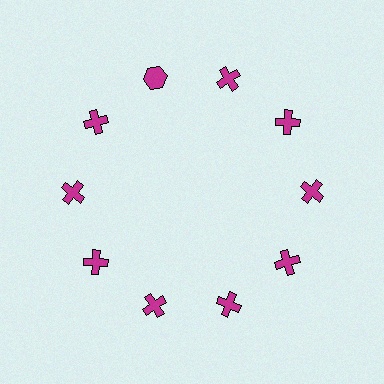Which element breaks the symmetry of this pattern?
The magenta hexagon at roughly the 11 o'clock position breaks the symmetry. All other shapes are magenta crosses.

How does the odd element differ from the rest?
It has a different shape: hexagon instead of cross.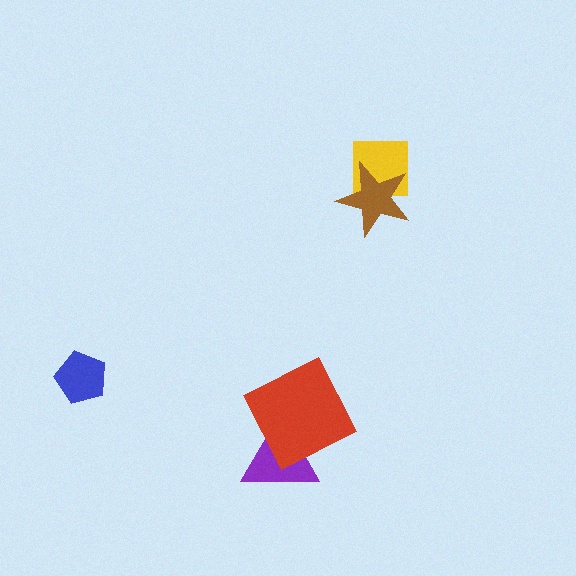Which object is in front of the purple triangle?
The red square is in front of the purple triangle.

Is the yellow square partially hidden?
Yes, it is partially covered by another shape.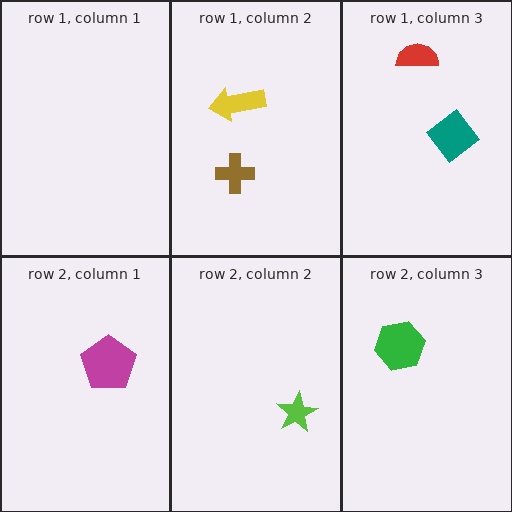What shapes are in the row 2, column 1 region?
The magenta pentagon.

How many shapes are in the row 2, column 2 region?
1.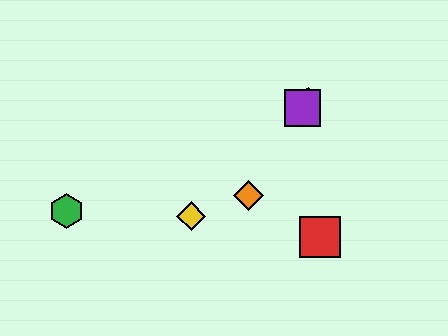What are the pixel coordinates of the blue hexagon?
The blue hexagon is at (308, 99).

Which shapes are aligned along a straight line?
The blue hexagon, the purple square, the orange diamond are aligned along a straight line.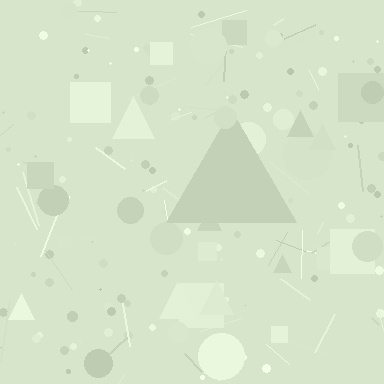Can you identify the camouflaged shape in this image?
The camouflaged shape is a triangle.